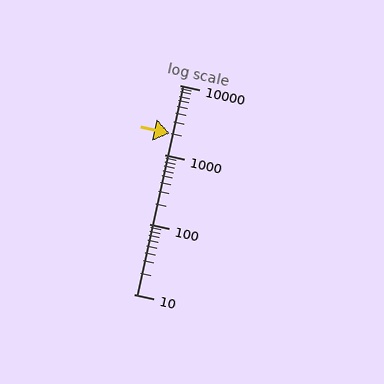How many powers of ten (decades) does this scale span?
The scale spans 3 decades, from 10 to 10000.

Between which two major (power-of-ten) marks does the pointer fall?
The pointer is between 1000 and 10000.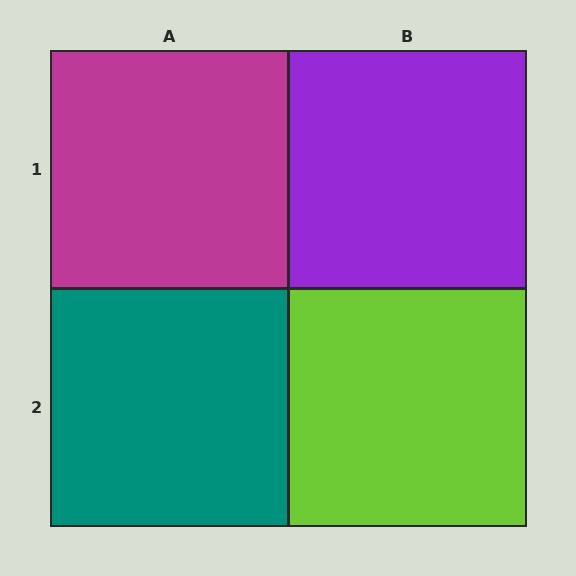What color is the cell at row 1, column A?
Magenta.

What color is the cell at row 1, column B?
Purple.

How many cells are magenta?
1 cell is magenta.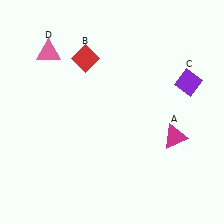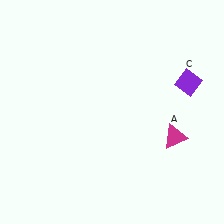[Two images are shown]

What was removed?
The red diamond (B), the pink triangle (D) were removed in Image 2.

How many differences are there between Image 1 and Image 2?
There are 2 differences between the two images.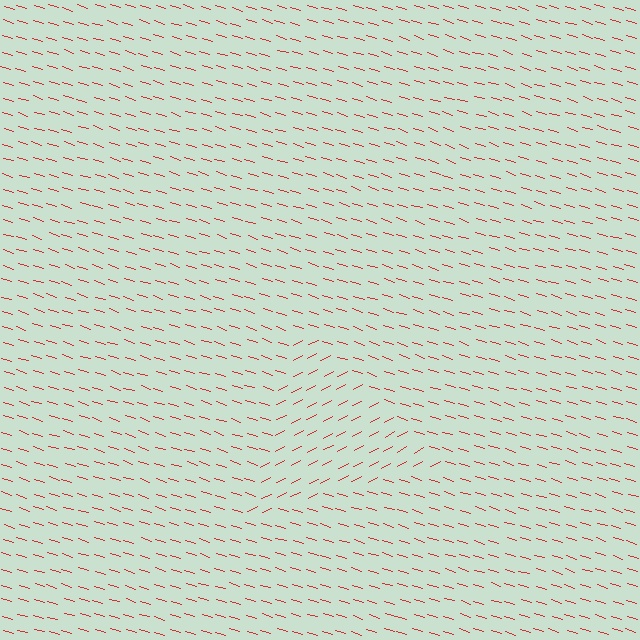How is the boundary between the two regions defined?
The boundary is defined purely by a change in line orientation (approximately 45 degrees difference). All lines are the same color and thickness.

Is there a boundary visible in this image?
Yes, there is a texture boundary formed by a change in line orientation.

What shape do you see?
I see a triangle.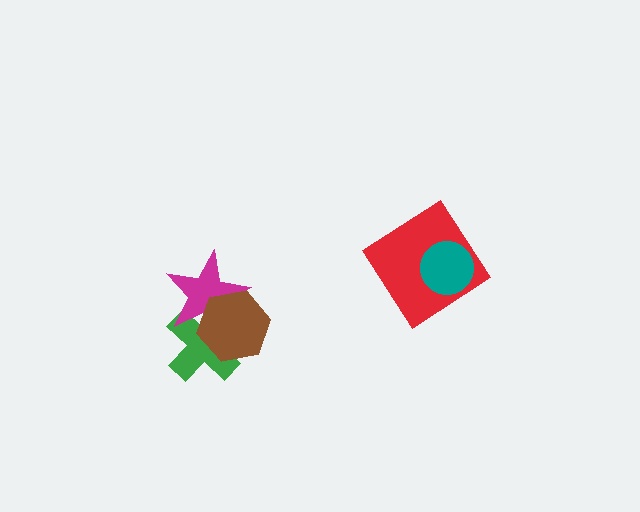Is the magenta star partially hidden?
Yes, it is partially covered by another shape.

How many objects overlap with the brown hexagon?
2 objects overlap with the brown hexagon.